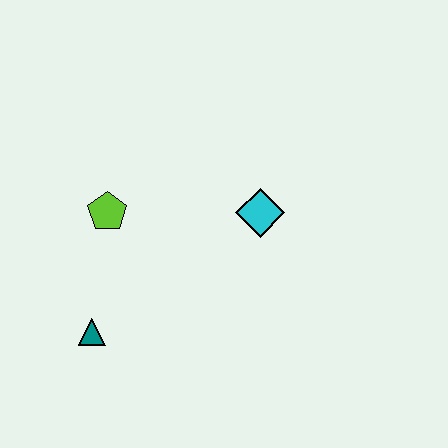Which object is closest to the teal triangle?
The lime pentagon is closest to the teal triangle.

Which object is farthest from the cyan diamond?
The teal triangle is farthest from the cyan diamond.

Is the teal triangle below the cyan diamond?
Yes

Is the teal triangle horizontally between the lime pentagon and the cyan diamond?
No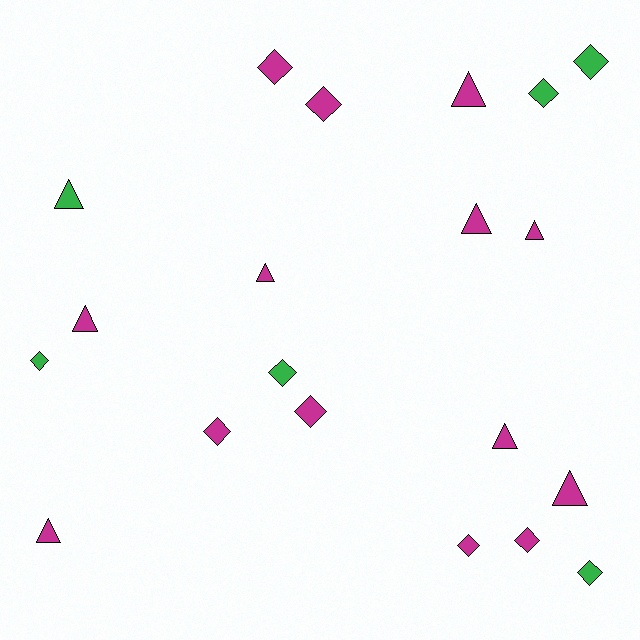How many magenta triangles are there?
There are 8 magenta triangles.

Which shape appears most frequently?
Diamond, with 11 objects.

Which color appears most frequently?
Magenta, with 14 objects.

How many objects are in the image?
There are 20 objects.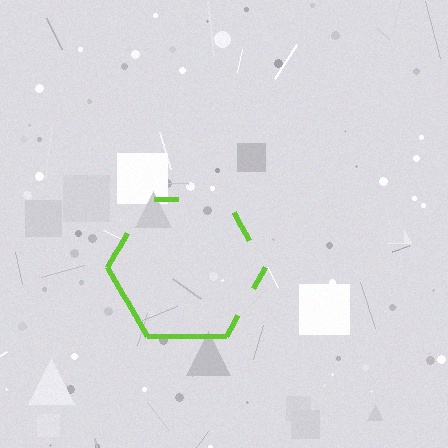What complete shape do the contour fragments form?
The contour fragments form a hexagon.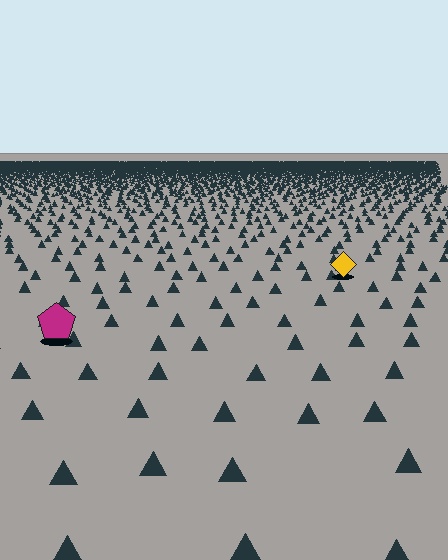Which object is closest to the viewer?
The magenta pentagon is closest. The texture marks near it are larger and more spread out.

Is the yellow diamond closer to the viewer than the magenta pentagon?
No. The magenta pentagon is closer — you can tell from the texture gradient: the ground texture is coarser near it.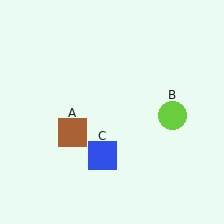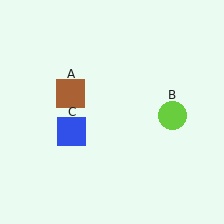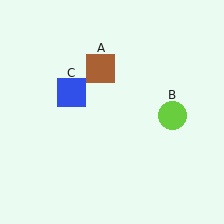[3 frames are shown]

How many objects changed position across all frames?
2 objects changed position: brown square (object A), blue square (object C).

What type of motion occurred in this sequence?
The brown square (object A), blue square (object C) rotated clockwise around the center of the scene.